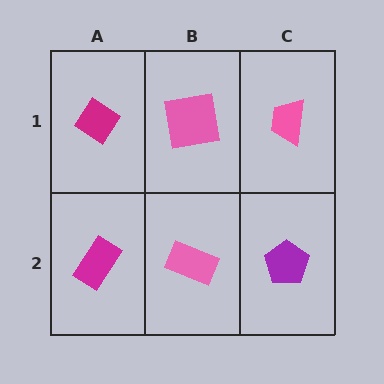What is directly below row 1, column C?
A purple pentagon.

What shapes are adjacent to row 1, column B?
A pink rectangle (row 2, column B), a magenta diamond (row 1, column A), a pink trapezoid (row 1, column C).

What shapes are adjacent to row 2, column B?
A pink square (row 1, column B), a magenta rectangle (row 2, column A), a purple pentagon (row 2, column C).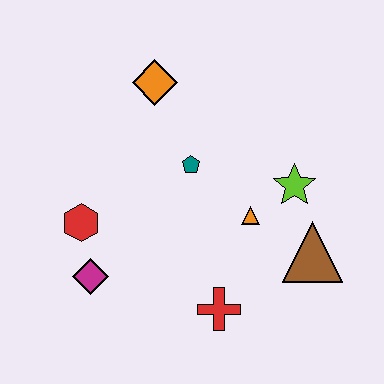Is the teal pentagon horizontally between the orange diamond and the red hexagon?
No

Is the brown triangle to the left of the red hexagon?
No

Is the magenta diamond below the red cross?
No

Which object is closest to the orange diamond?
The teal pentagon is closest to the orange diamond.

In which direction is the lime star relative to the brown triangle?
The lime star is above the brown triangle.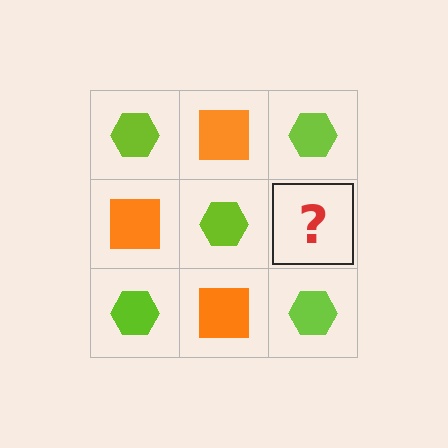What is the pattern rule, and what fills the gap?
The rule is that it alternates lime hexagon and orange square in a checkerboard pattern. The gap should be filled with an orange square.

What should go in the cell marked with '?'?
The missing cell should contain an orange square.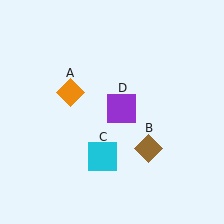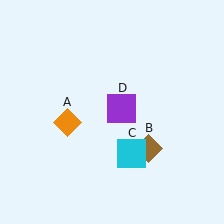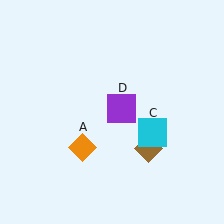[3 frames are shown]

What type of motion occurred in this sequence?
The orange diamond (object A), cyan square (object C) rotated counterclockwise around the center of the scene.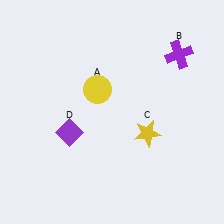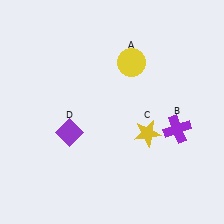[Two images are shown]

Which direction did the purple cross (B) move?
The purple cross (B) moved down.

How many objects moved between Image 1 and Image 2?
2 objects moved between the two images.